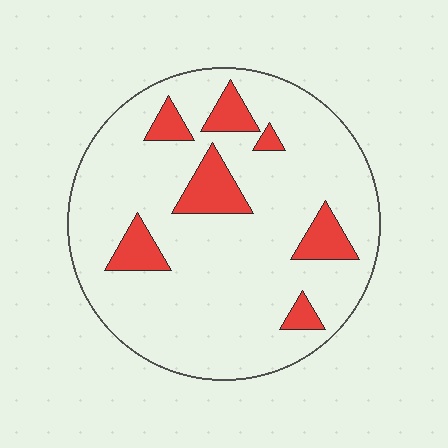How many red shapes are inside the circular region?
7.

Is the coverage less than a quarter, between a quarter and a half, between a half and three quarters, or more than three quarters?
Less than a quarter.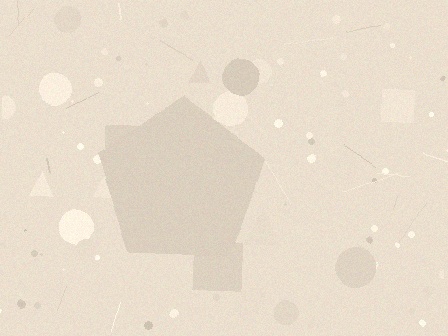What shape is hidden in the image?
A pentagon is hidden in the image.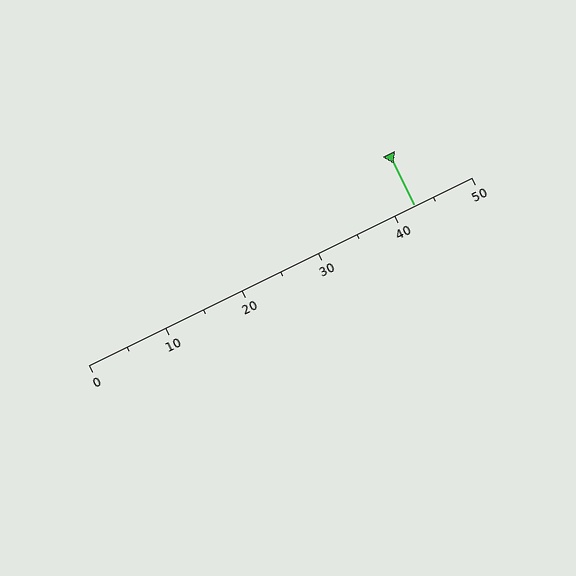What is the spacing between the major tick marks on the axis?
The major ticks are spaced 10 apart.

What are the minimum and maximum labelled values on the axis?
The axis runs from 0 to 50.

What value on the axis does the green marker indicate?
The marker indicates approximately 42.5.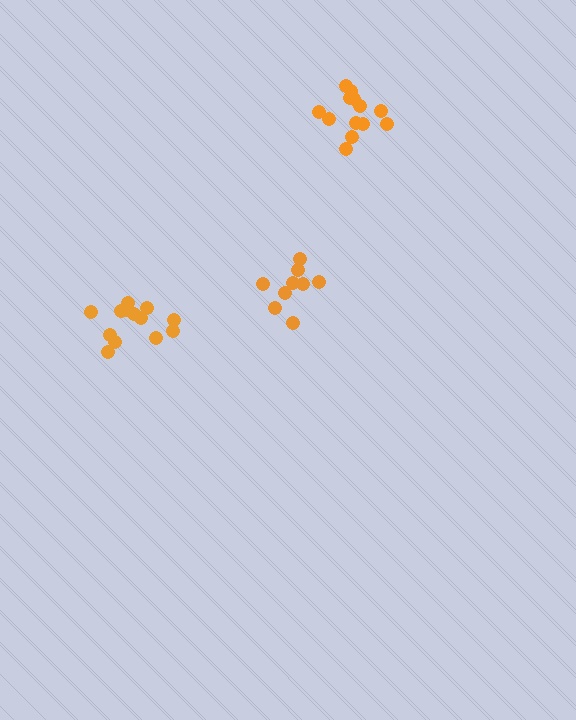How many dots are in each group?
Group 1: 13 dots, Group 2: 13 dots, Group 3: 10 dots (36 total).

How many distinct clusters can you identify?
There are 3 distinct clusters.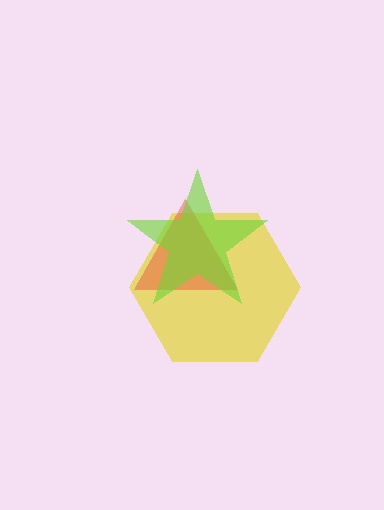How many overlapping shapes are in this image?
There are 3 overlapping shapes in the image.